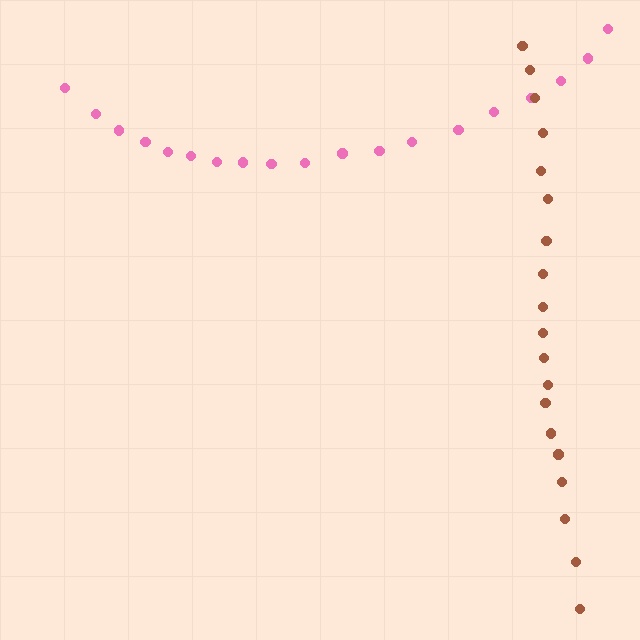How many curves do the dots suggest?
There are 2 distinct paths.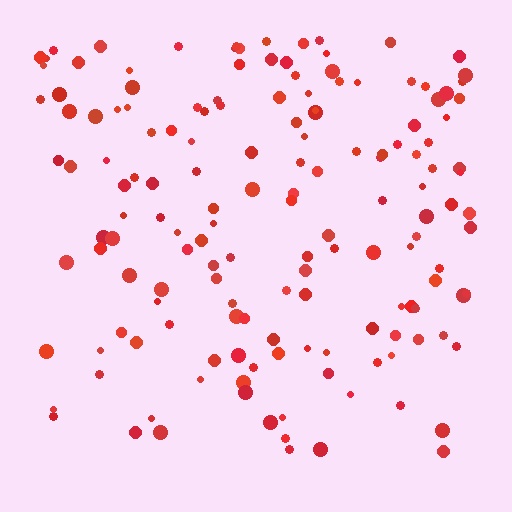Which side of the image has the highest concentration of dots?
The top.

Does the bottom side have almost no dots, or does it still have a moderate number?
Still a moderate number, just noticeably fewer than the top.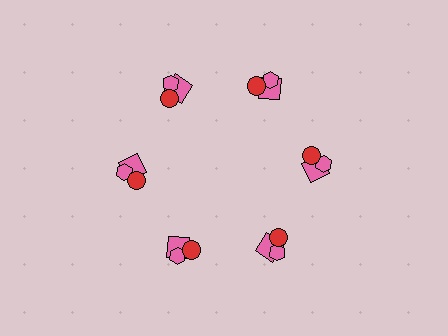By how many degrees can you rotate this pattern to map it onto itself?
The pattern maps onto itself every 60 degrees of rotation.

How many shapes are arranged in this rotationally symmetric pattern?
There are 18 shapes, arranged in 6 groups of 3.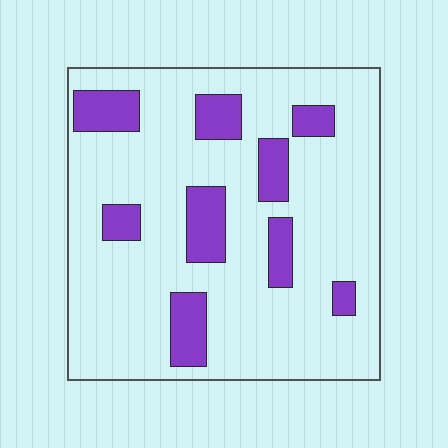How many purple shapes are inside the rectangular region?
9.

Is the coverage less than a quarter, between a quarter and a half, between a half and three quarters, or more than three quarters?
Less than a quarter.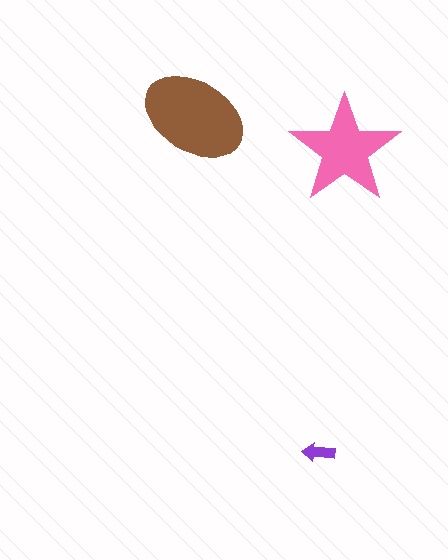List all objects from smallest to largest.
The purple arrow, the pink star, the brown ellipse.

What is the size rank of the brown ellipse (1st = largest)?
1st.